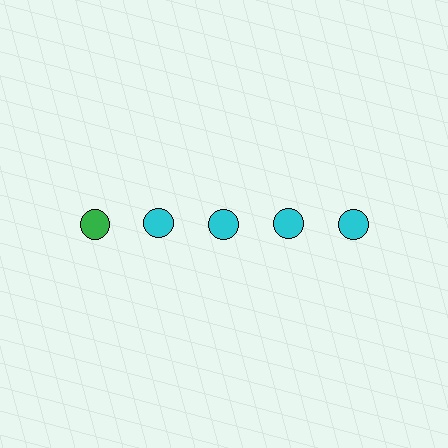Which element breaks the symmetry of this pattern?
The green circle in the top row, leftmost column breaks the symmetry. All other shapes are cyan circles.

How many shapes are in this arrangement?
There are 5 shapes arranged in a grid pattern.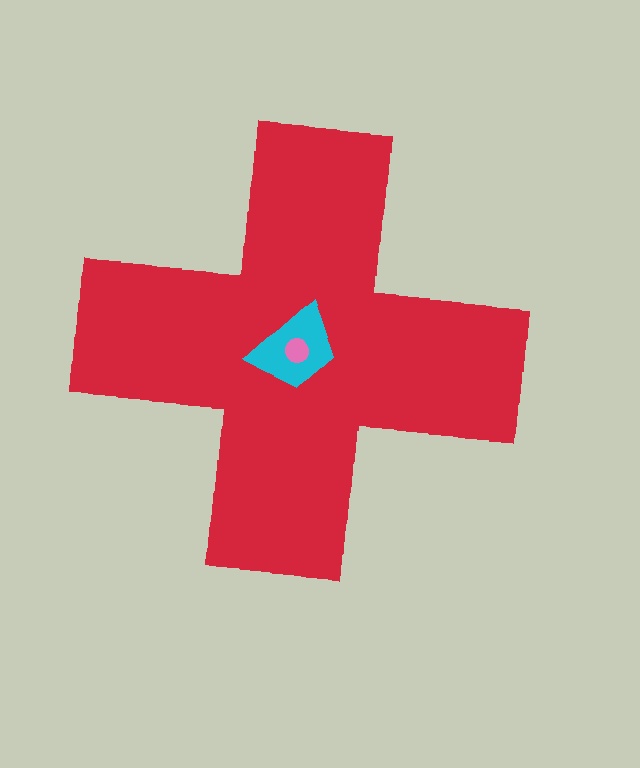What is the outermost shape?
The red cross.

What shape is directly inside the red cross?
The cyan trapezoid.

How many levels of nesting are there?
3.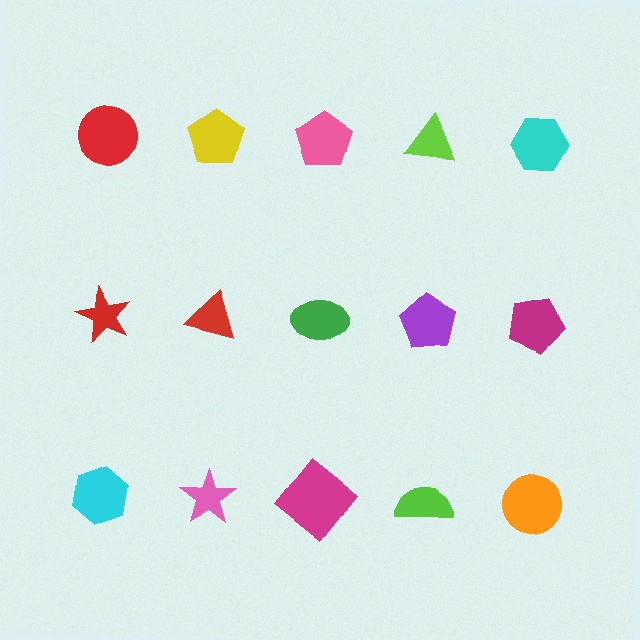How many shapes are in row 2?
5 shapes.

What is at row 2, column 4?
A purple pentagon.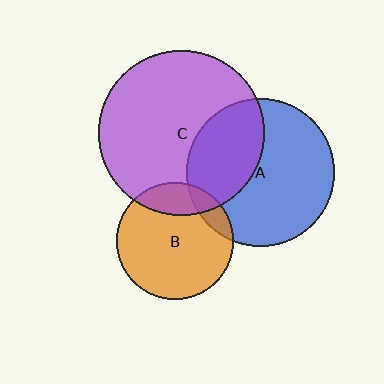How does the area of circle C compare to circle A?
Approximately 1.3 times.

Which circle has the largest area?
Circle C (purple).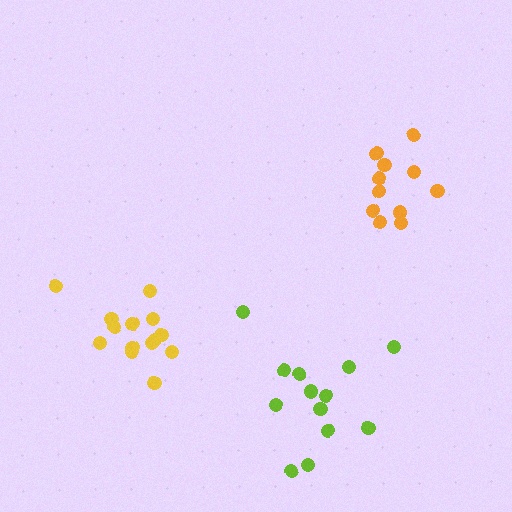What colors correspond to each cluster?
The clusters are colored: lime, orange, yellow.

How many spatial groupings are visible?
There are 3 spatial groupings.